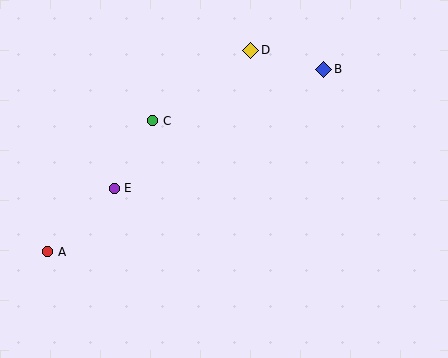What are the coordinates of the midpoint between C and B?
The midpoint between C and B is at (238, 95).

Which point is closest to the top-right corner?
Point B is closest to the top-right corner.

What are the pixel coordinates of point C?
Point C is at (153, 121).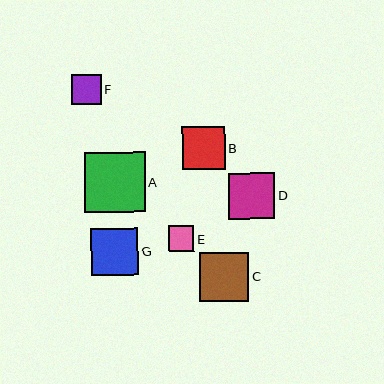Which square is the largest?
Square A is the largest with a size of approximately 60 pixels.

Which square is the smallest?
Square E is the smallest with a size of approximately 26 pixels.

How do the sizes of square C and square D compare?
Square C and square D are approximately the same size.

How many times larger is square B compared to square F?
Square B is approximately 1.4 times the size of square F.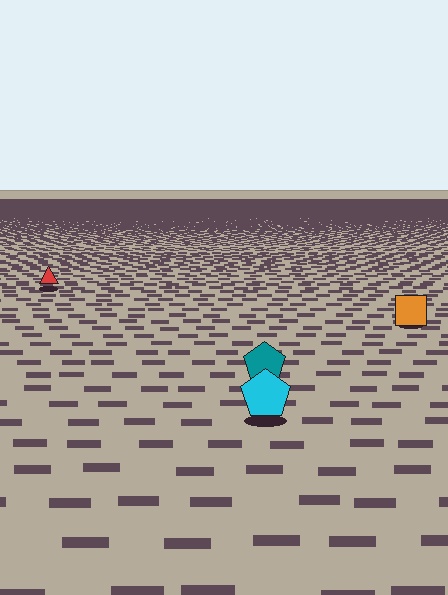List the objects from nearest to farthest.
From nearest to farthest: the cyan pentagon, the teal pentagon, the orange square, the red triangle.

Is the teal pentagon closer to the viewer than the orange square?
Yes. The teal pentagon is closer — you can tell from the texture gradient: the ground texture is coarser near it.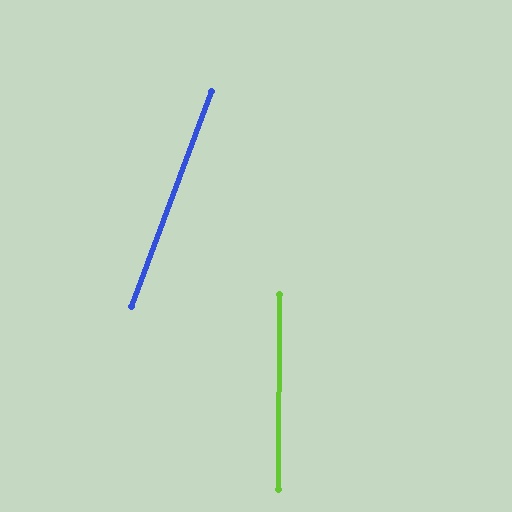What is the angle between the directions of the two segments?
Approximately 20 degrees.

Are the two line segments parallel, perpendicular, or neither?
Neither parallel nor perpendicular — they differ by about 20°.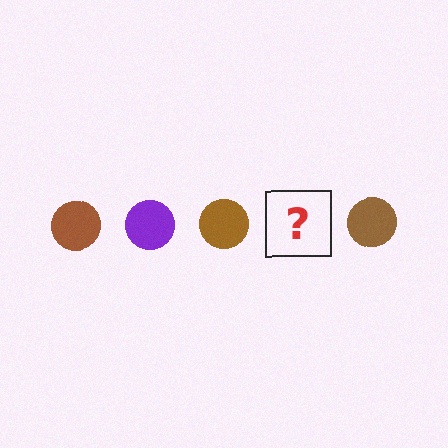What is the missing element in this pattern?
The missing element is a purple circle.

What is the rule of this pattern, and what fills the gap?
The rule is that the pattern cycles through brown, purple circles. The gap should be filled with a purple circle.